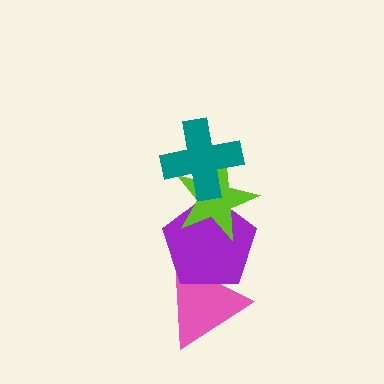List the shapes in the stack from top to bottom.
From top to bottom: the teal cross, the lime star, the purple pentagon, the pink triangle.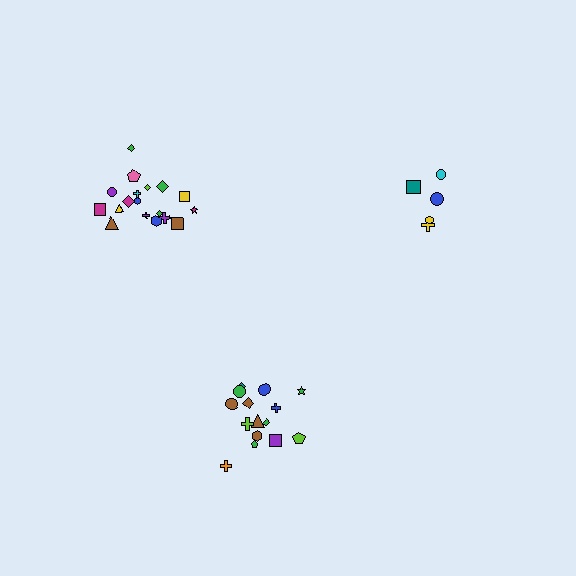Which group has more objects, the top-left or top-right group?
The top-left group.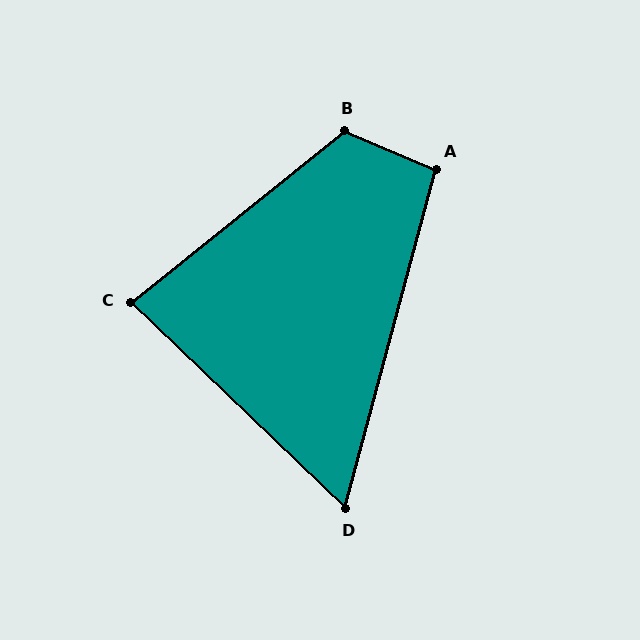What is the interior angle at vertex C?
Approximately 82 degrees (acute).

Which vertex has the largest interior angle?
B, at approximately 119 degrees.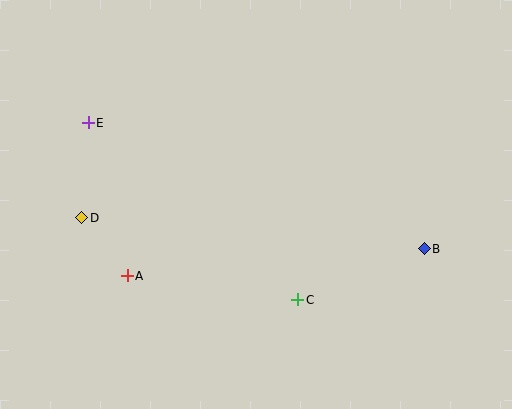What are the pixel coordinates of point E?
Point E is at (88, 123).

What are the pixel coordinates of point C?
Point C is at (298, 300).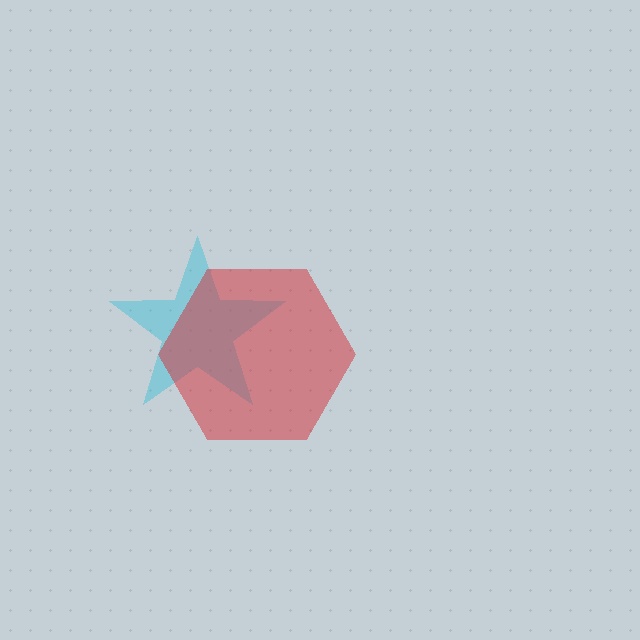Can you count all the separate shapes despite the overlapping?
Yes, there are 2 separate shapes.